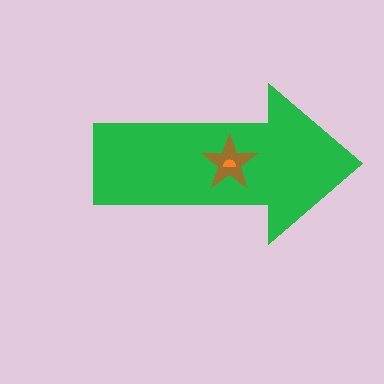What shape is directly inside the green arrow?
The brown star.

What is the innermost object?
The orange semicircle.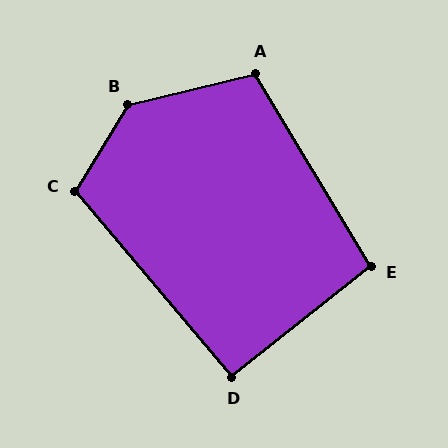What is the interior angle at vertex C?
Approximately 108 degrees (obtuse).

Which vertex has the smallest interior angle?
D, at approximately 92 degrees.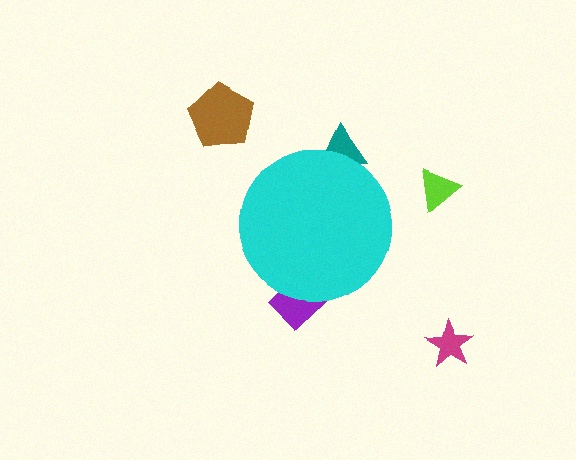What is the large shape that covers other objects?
A cyan circle.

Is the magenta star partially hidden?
No, the magenta star is fully visible.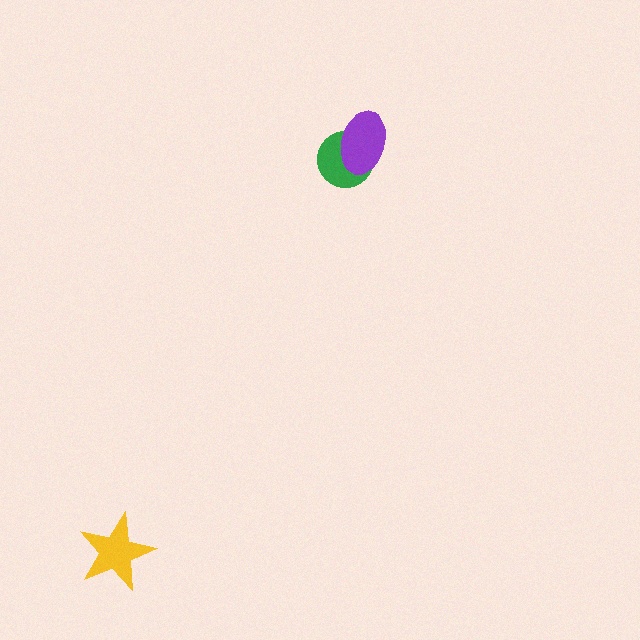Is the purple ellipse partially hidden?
No, no other shape covers it.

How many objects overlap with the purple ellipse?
1 object overlaps with the purple ellipse.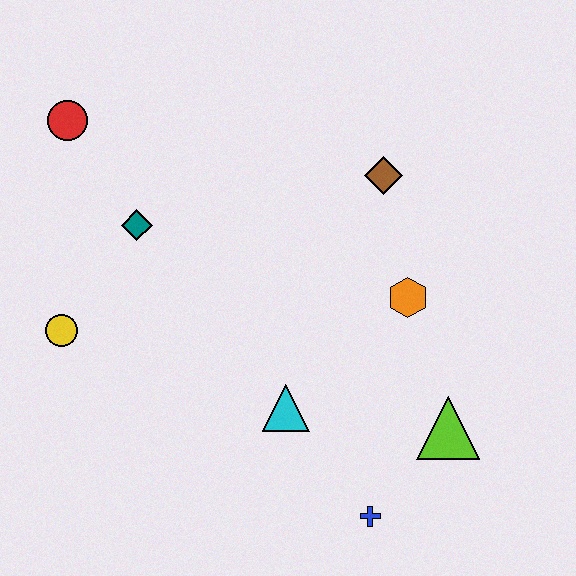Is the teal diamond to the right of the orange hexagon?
No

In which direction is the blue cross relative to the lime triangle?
The blue cross is below the lime triangle.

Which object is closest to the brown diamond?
The orange hexagon is closest to the brown diamond.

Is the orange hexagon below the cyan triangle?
No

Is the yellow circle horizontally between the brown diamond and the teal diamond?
No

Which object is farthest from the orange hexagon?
The red circle is farthest from the orange hexagon.